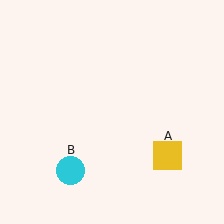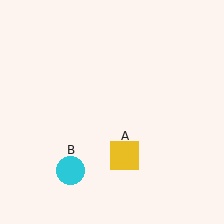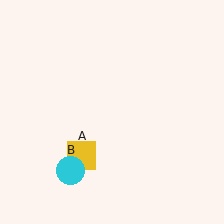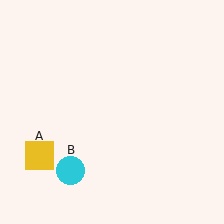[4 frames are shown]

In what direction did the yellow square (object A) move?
The yellow square (object A) moved left.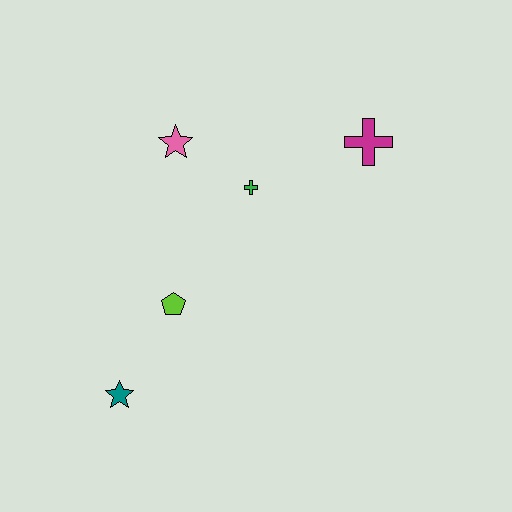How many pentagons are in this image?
There is 1 pentagon.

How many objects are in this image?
There are 5 objects.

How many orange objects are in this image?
There are no orange objects.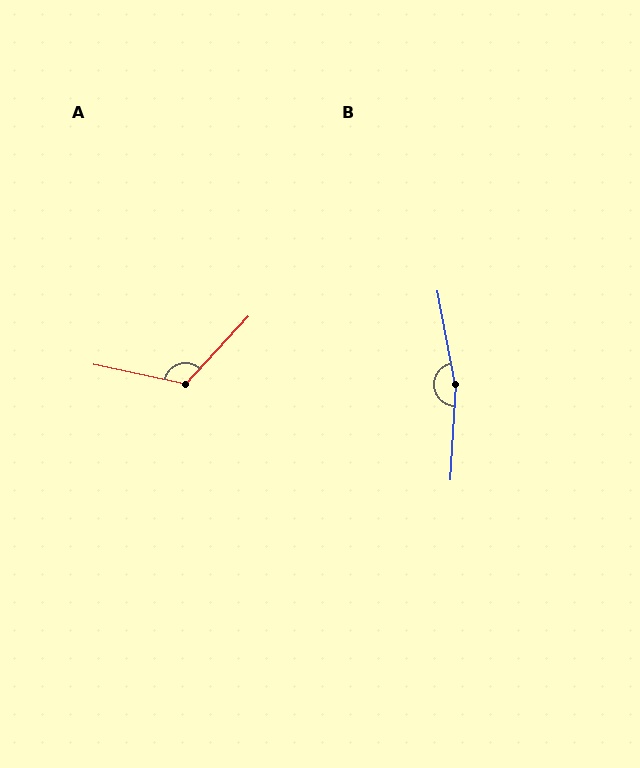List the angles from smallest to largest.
A (121°), B (166°).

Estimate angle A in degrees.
Approximately 121 degrees.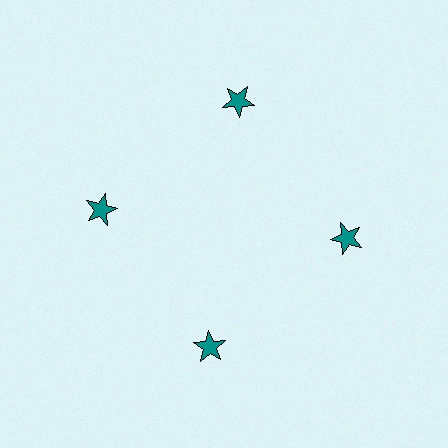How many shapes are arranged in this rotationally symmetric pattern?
There are 4 shapes, arranged in 4 groups of 1.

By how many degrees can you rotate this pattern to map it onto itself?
The pattern maps onto itself every 90 degrees of rotation.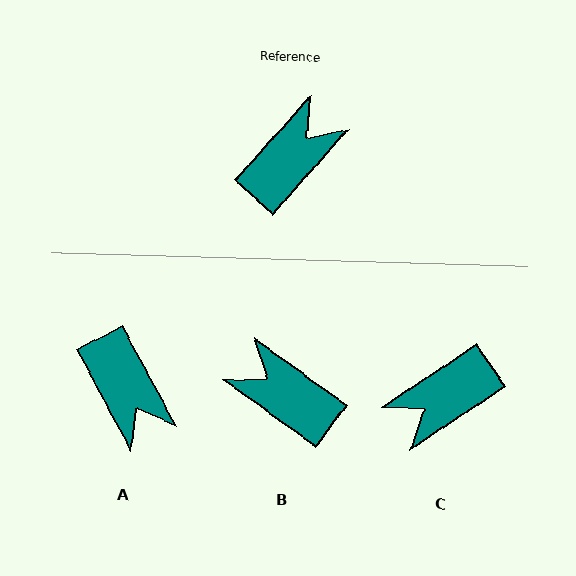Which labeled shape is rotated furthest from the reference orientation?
C, about 166 degrees away.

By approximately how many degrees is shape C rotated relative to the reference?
Approximately 166 degrees counter-clockwise.